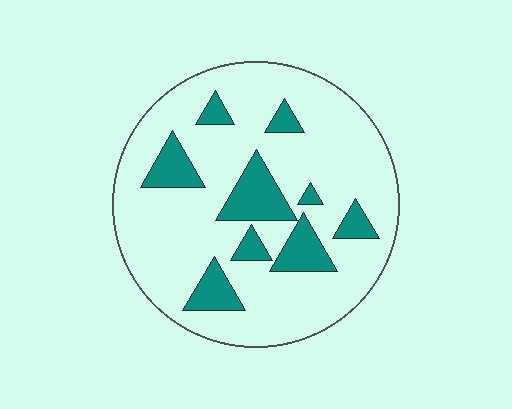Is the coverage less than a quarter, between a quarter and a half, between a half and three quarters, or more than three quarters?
Less than a quarter.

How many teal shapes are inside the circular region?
9.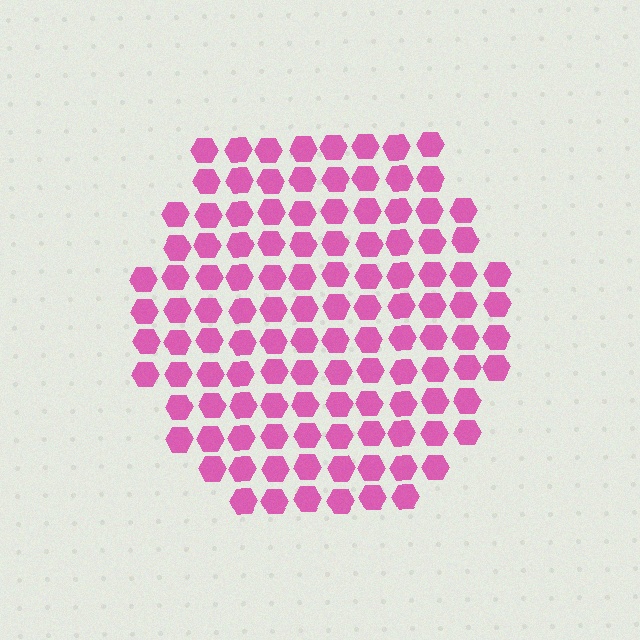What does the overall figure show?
The overall figure shows a hexagon.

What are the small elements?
The small elements are hexagons.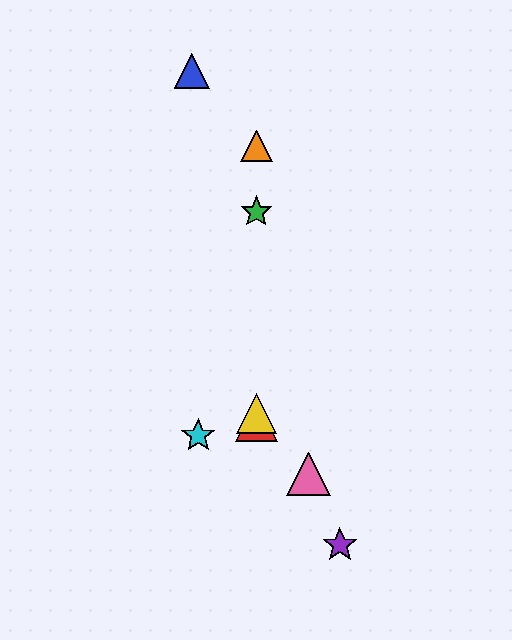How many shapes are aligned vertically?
4 shapes (the red triangle, the green star, the yellow triangle, the orange triangle) are aligned vertically.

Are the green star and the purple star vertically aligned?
No, the green star is at x≈256 and the purple star is at x≈340.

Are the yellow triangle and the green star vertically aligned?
Yes, both are at x≈256.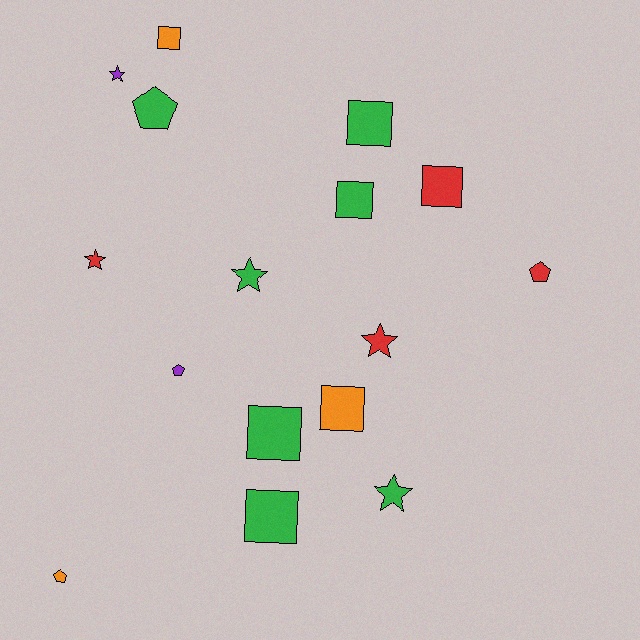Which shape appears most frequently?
Square, with 7 objects.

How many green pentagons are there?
There is 1 green pentagon.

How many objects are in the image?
There are 16 objects.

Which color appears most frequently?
Green, with 7 objects.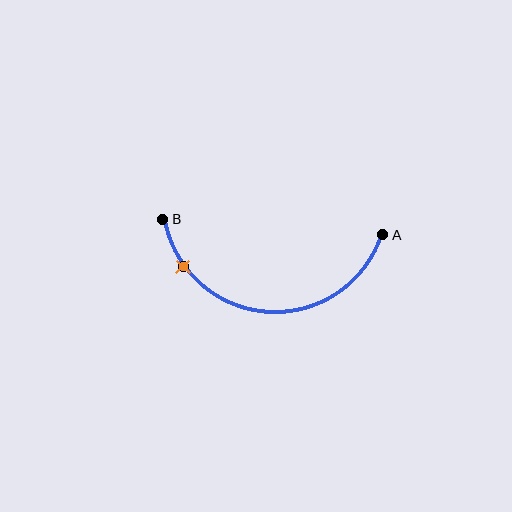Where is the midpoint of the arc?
The arc midpoint is the point on the curve farthest from the straight line joining A and B. It sits below that line.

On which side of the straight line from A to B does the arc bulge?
The arc bulges below the straight line connecting A and B.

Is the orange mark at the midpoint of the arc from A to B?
No. The orange mark lies on the arc but is closer to endpoint B. The arc midpoint would be at the point on the curve equidistant along the arc from both A and B.